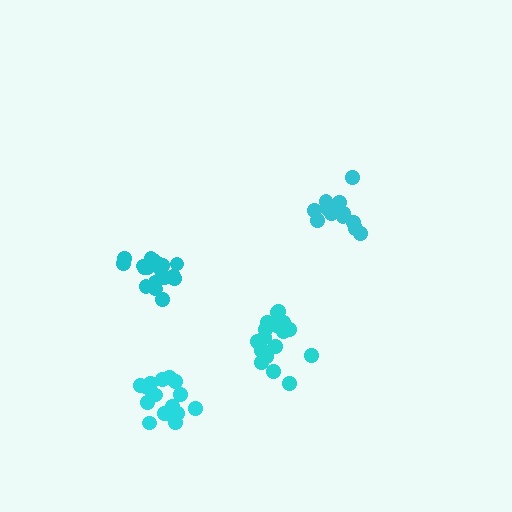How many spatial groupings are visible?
There are 4 spatial groupings.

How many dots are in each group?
Group 1: 19 dots, Group 2: 15 dots, Group 3: 20 dots, Group 4: 19 dots (73 total).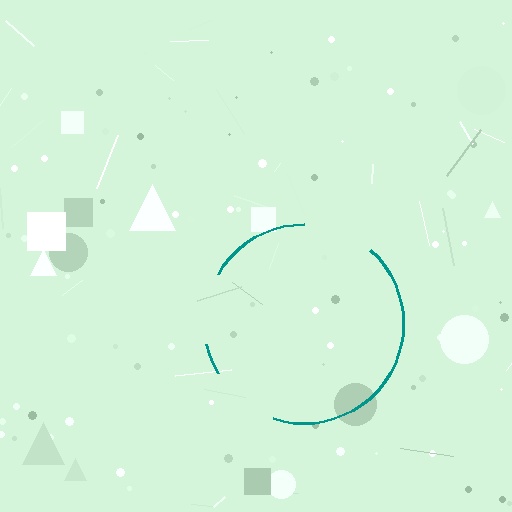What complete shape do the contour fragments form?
The contour fragments form a circle.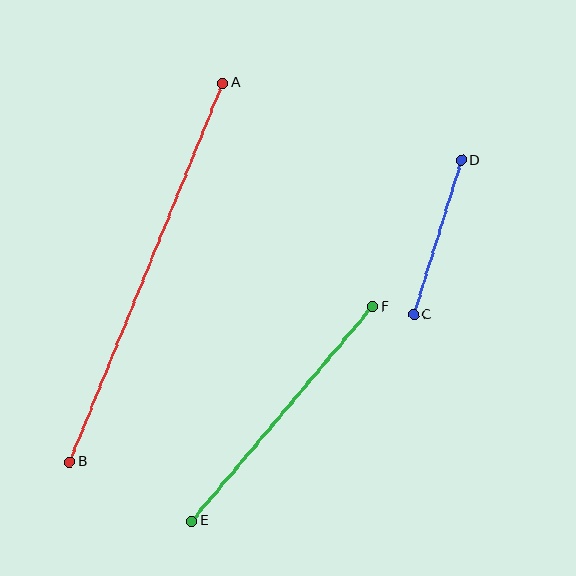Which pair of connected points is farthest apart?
Points A and B are farthest apart.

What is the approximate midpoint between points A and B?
The midpoint is at approximately (146, 272) pixels.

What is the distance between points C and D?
The distance is approximately 162 pixels.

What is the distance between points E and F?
The distance is approximately 281 pixels.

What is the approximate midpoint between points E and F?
The midpoint is at approximately (282, 414) pixels.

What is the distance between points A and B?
The distance is approximately 409 pixels.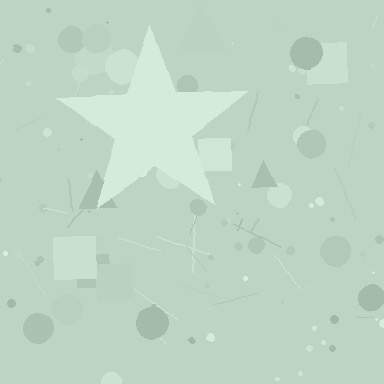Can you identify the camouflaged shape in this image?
The camouflaged shape is a star.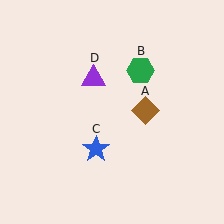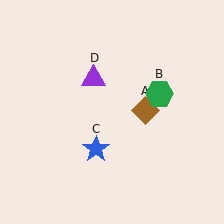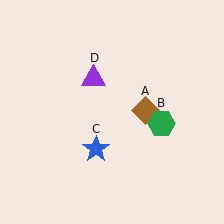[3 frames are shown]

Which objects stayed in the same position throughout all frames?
Brown diamond (object A) and blue star (object C) and purple triangle (object D) remained stationary.